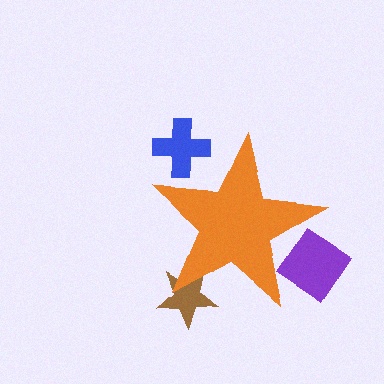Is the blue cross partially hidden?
Yes, the blue cross is partially hidden behind the orange star.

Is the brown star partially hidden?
Yes, the brown star is partially hidden behind the orange star.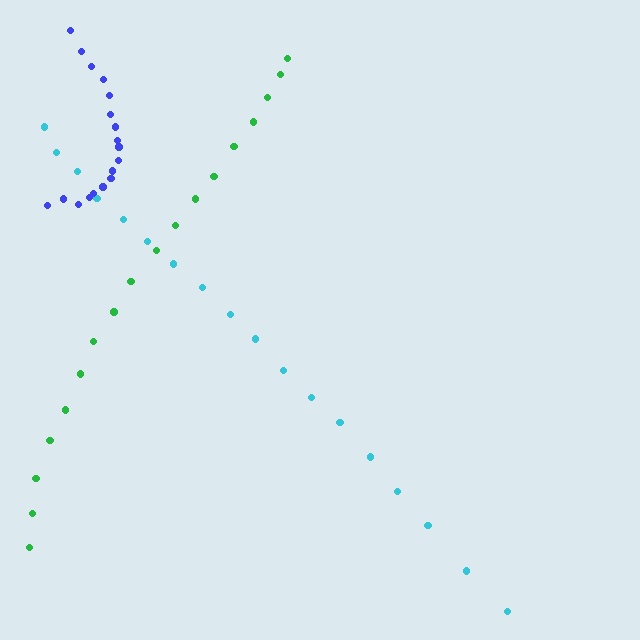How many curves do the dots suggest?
There are 3 distinct paths.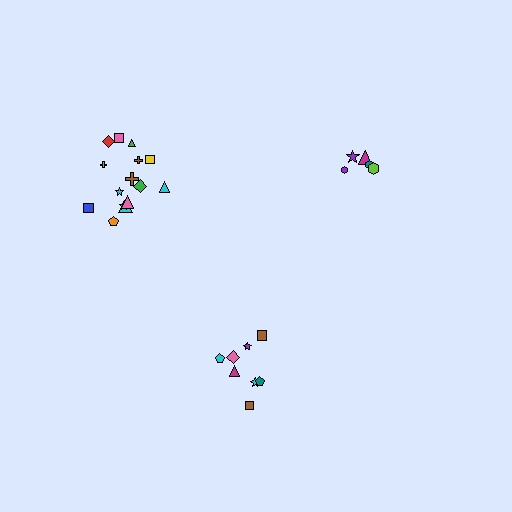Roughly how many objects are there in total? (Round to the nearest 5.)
Roughly 30 objects in total.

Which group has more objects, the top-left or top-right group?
The top-left group.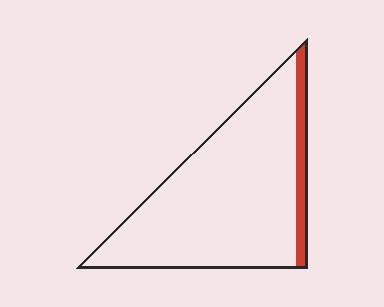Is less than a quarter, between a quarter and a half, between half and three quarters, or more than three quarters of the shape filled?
Less than a quarter.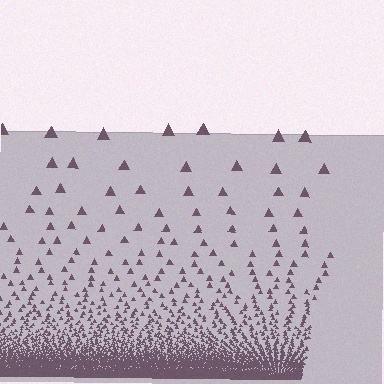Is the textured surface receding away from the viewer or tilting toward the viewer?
The surface appears to tilt toward the viewer. Texture elements get larger and sparser toward the top.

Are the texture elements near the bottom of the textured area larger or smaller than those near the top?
Smaller. The gradient is inverted — elements near the bottom are smaller and denser.